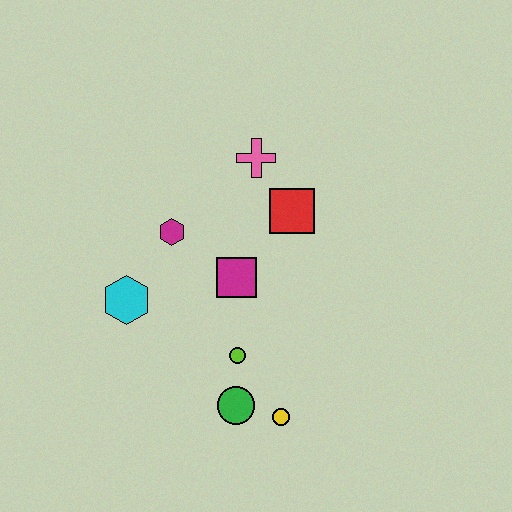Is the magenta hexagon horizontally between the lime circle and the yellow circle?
No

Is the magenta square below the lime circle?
No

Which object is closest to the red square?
The pink cross is closest to the red square.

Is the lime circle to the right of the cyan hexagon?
Yes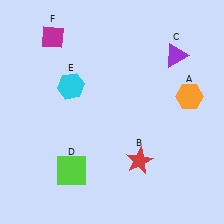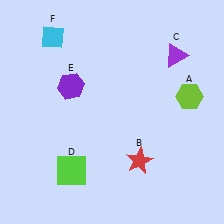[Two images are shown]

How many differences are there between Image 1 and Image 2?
There are 3 differences between the two images.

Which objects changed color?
A changed from orange to lime. E changed from cyan to purple. F changed from magenta to cyan.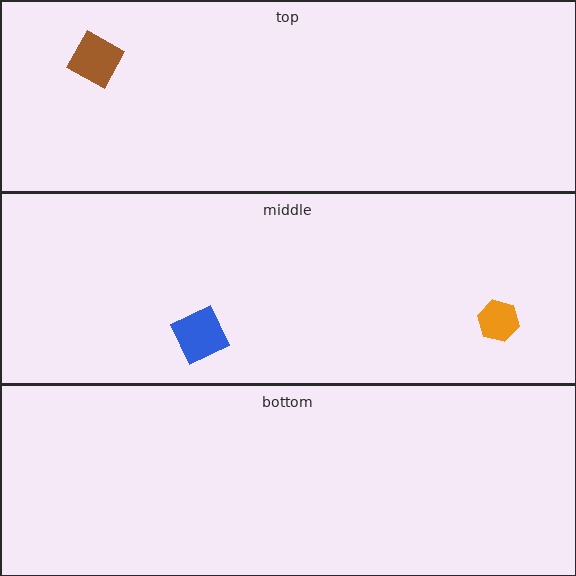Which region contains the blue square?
The middle region.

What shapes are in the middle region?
The orange hexagon, the blue square.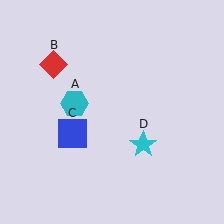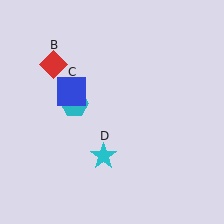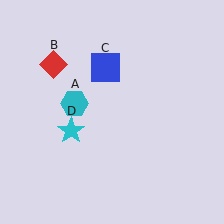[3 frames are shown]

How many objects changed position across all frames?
2 objects changed position: blue square (object C), cyan star (object D).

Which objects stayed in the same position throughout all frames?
Cyan hexagon (object A) and red diamond (object B) remained stationary.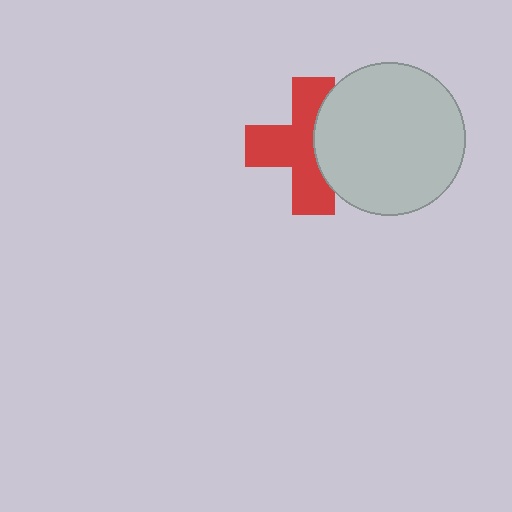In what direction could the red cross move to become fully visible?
The red cross could move left. That would shift it out from behind the light gray circle entirely.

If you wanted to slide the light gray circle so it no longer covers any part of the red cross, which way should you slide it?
Slide it right — that is the most direct way to separate the two shapes.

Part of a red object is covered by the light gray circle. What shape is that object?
It is a cross.